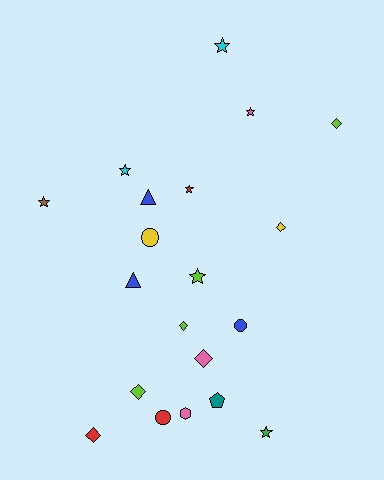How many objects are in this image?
There are 20 objects.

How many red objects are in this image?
There are 3 red objects.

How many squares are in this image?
There are no squares.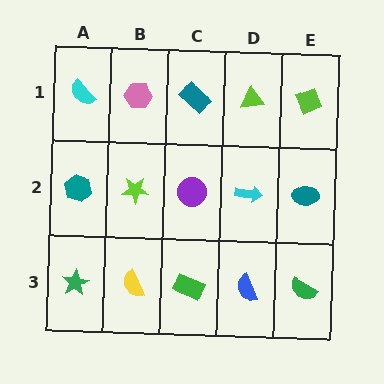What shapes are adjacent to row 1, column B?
A lime star (row 2, column B), a cyan semicircle (row 1, column A), a teal rectangle (row 1, column C).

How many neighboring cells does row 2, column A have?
3.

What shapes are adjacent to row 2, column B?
A pink hexagon (row 1, column B), a yellow semicircle (row 3, column B), a teal hexagon (row 2, column A), a purple circle (row 2, column C).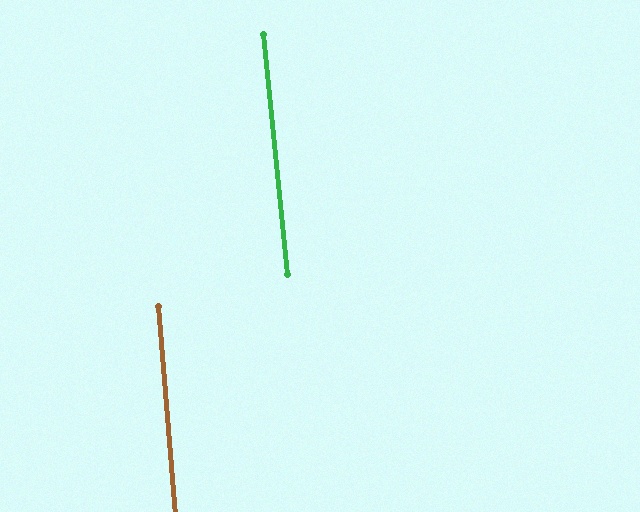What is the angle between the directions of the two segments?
Approximately 1 degree.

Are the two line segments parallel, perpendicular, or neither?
Parallel — their directions differ by only 0.9°.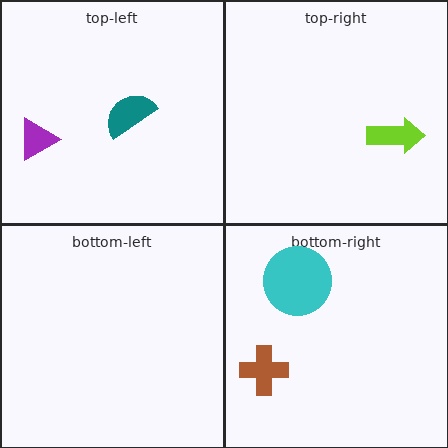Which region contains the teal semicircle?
The top-left region.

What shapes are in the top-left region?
The purple triangle, the teal semicircle.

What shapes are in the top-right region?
The lime arrow.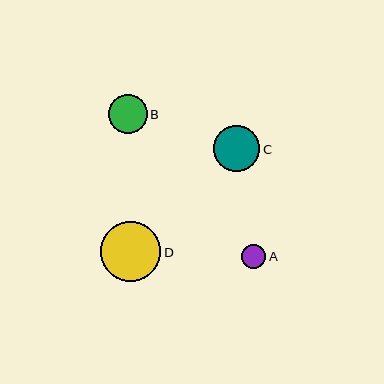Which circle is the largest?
Circle D is the largest with a size of approximately 60 pixels.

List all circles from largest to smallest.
From largest to smallest: D, C, B, A.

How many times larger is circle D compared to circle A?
Circle D is approximately 2.5 times the size of circle A.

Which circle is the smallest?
Circle A is the smallest with a size of approximately 24 pixels.